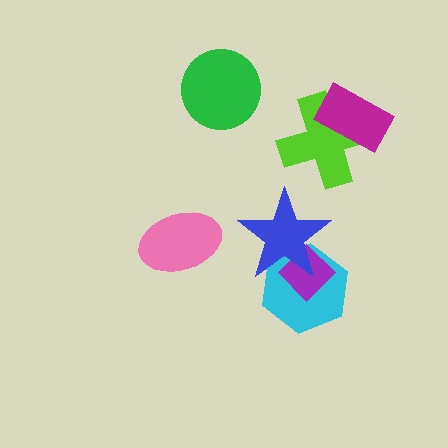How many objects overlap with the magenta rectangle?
1 object overlaps with the magenta rectangle.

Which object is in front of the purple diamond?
The blue star is in front of the purple diamond.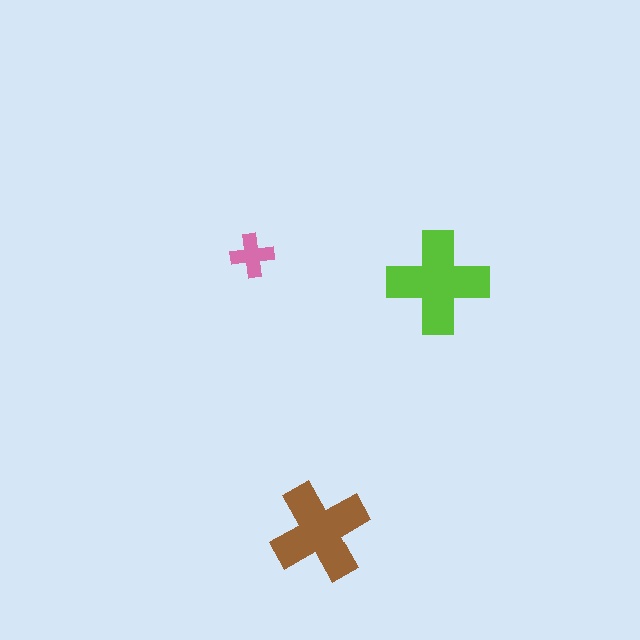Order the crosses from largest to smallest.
the lime one, the brown one, the pink one.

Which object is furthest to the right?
The lime cross is rightmost.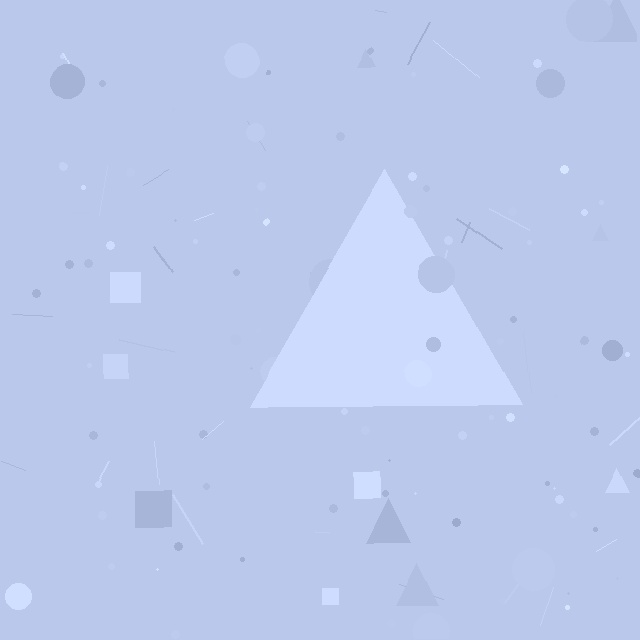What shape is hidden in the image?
A triangle is hidden in the image.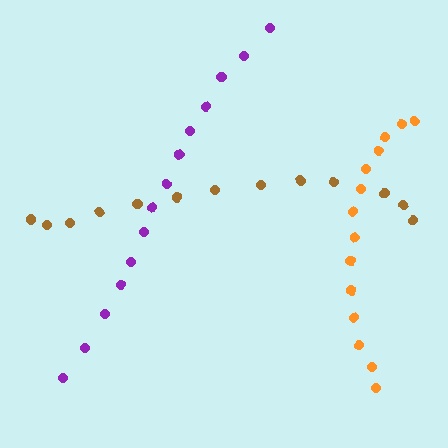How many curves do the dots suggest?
There are 3 distinct paths.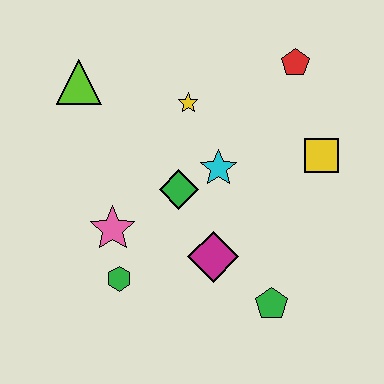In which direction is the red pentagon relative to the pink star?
The red pentagon is to the right of the pink star.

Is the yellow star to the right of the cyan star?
No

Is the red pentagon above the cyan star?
Yes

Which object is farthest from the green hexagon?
The red pentagon is farthest from the green hexagon.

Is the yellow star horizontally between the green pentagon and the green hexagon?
Yes